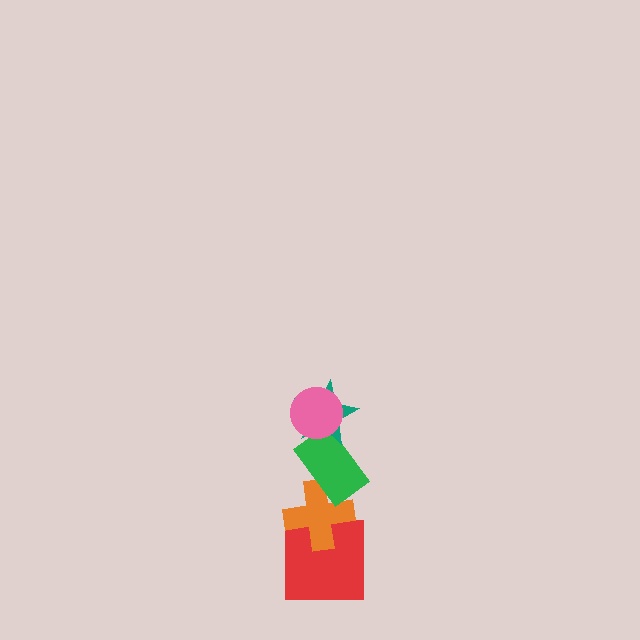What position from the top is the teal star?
The teal star is 2nd from the top.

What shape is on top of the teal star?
The pink circle is on top of the teal star.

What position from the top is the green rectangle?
The green rectangle is 3rd from the top.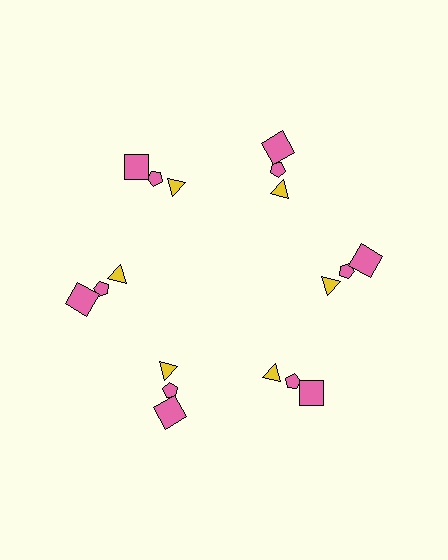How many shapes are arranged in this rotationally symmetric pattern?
There are 18 shapes, arranged in 6 groups of 3.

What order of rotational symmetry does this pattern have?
This pattern has 6-fold rotational symmetry.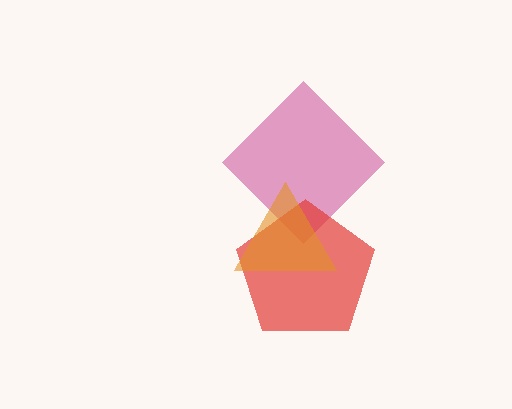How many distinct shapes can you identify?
There are 3 distinct shapes: a magenta diamond, a red pentagon, an orange triangle.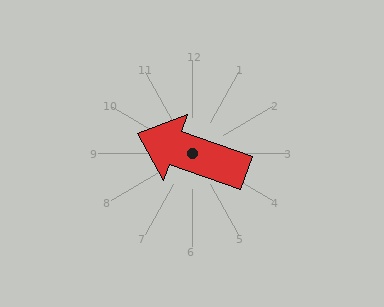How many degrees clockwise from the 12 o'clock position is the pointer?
Approximately 290 degrees.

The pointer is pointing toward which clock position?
Roughly 10 o'clock.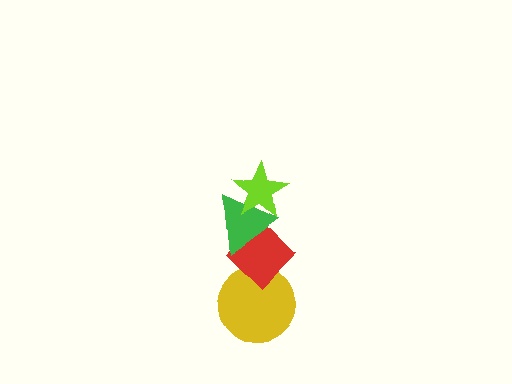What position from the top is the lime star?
The lime star is 1st from the top.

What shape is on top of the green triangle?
The lime star is on top of the green triangle.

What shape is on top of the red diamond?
The green triangle is on top of the red diamond.